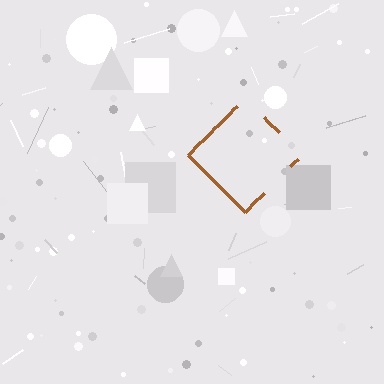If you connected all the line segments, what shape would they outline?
They would outline a diamond.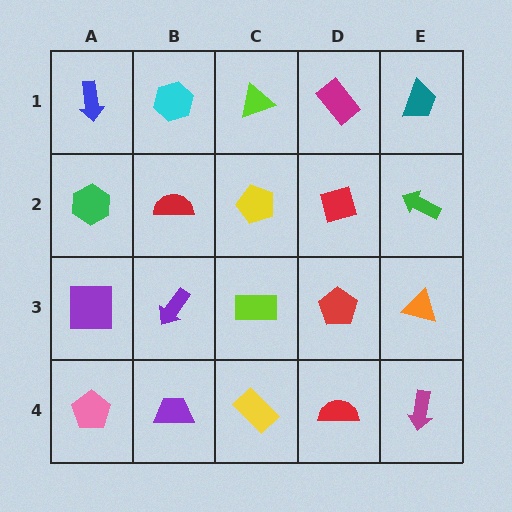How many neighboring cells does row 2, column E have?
3.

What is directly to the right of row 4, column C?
A red semicircle.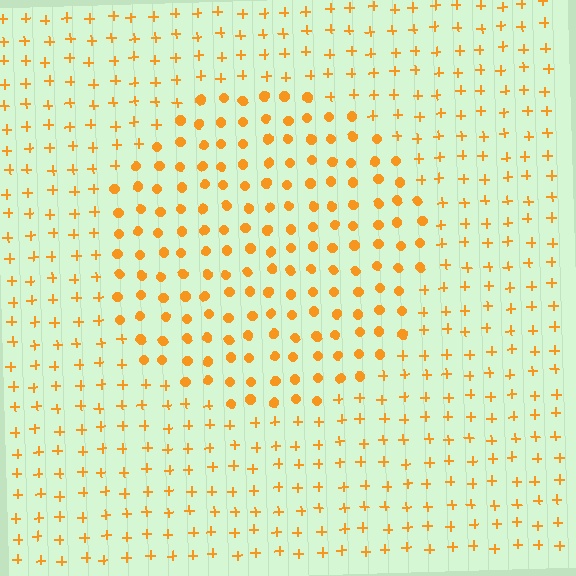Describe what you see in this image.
The image is filled with small orange elements arranged in a uniform grid. A circle-shaped region contains circles, while the surrounding area contains plus signs. The boundary is defined purely by the change in element shape.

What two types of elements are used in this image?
The image uses circles inside the circle region and plus signs outside it.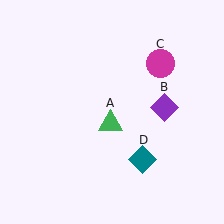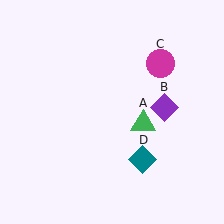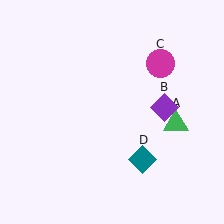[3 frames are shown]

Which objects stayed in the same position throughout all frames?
Purple diamond (object B) and magenta circle (object C) and teal diamond (object D) remained stationary.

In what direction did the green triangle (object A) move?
The green triangle (object A) moved right.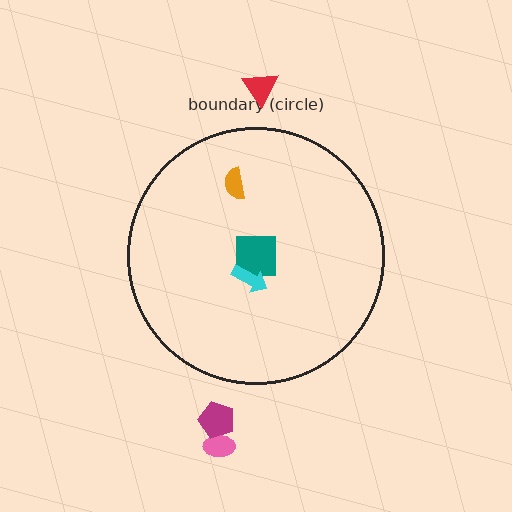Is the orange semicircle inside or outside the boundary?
Inside.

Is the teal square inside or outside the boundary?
Inside.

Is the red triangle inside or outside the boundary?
Outside.